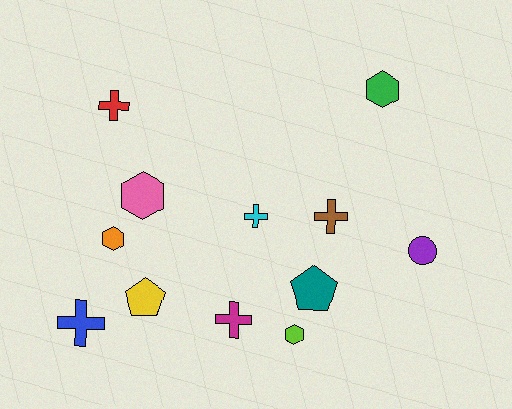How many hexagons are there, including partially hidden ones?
There are 4 hexagons.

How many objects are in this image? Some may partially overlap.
There are 12 objects.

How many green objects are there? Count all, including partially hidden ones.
There is 1 green object.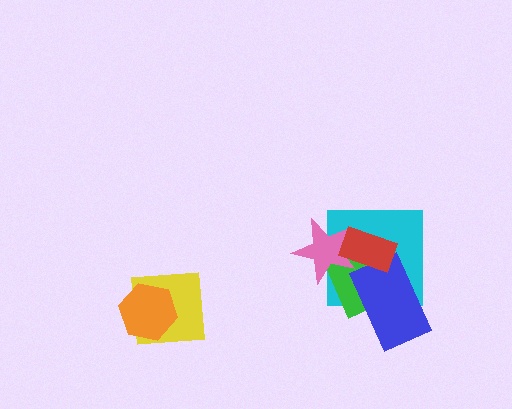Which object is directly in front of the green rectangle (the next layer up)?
The pink star is directly in front of the green rectangle.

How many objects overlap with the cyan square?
4 objects overlap with the cyan square.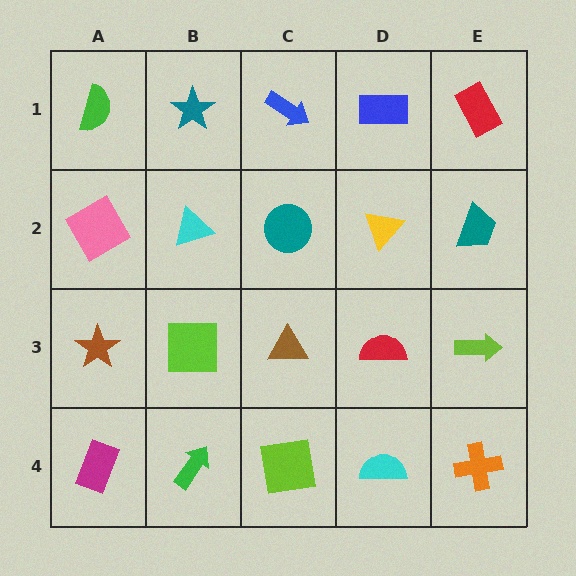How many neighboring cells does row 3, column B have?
4.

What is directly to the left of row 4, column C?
A green arrow.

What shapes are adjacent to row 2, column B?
A teal star (row 1, column B), a lime square (row 3, column B), a pink diamond (row 2, column A), a teal circle (row 2, column C).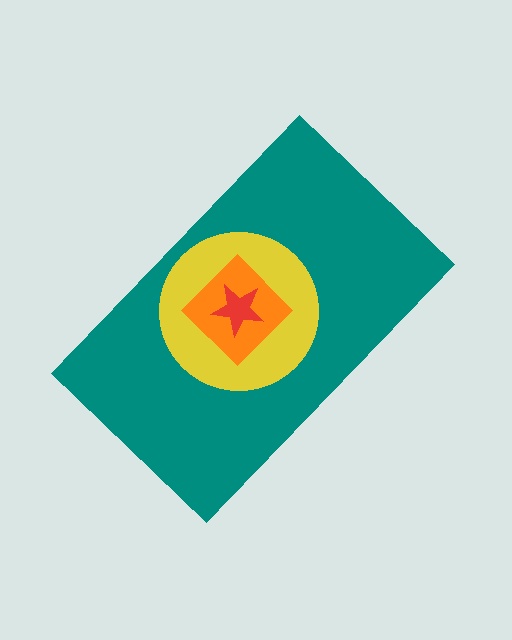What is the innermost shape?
The red star.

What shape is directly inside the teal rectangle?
The yellow circle.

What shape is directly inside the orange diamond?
The red star.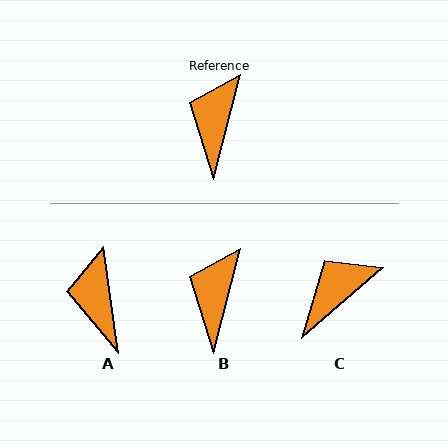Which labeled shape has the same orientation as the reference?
B.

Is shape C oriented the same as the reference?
No, it is off by about 34 degrees.